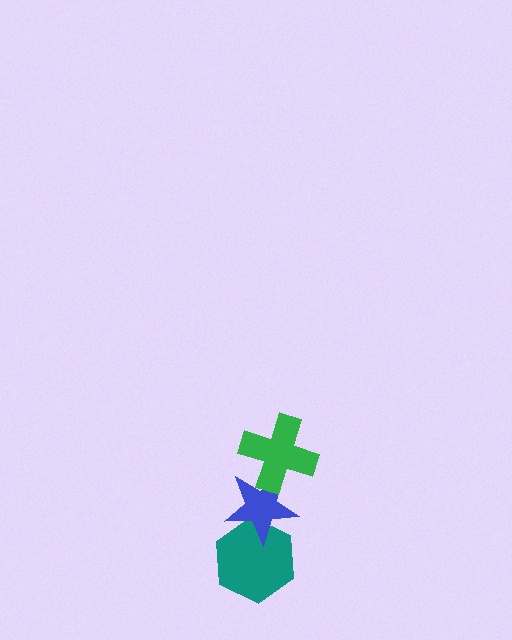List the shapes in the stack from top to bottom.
From top to bottom: the green cross, the blue star, the teal hexagon.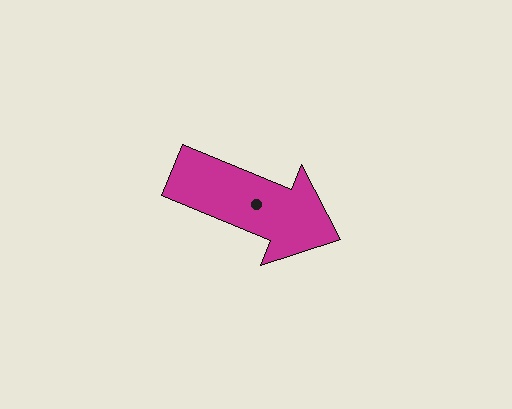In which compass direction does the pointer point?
East.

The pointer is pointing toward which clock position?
Roughly 4 o'clock.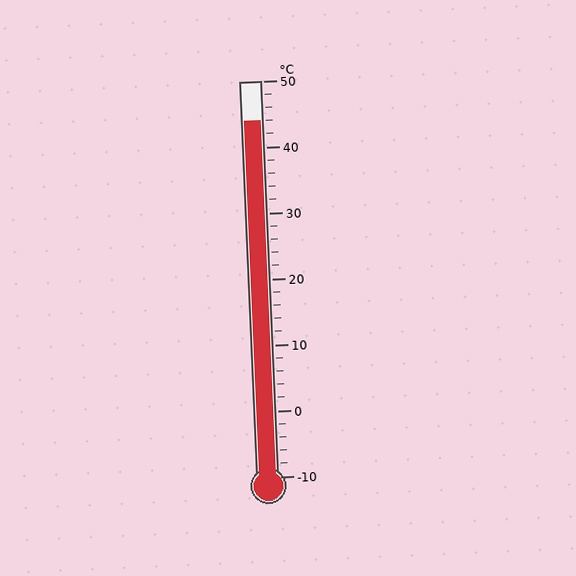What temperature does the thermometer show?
The thermometer shows approximately 44°C.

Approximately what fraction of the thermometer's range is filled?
The thermometer is filled to approximately 90% of its range.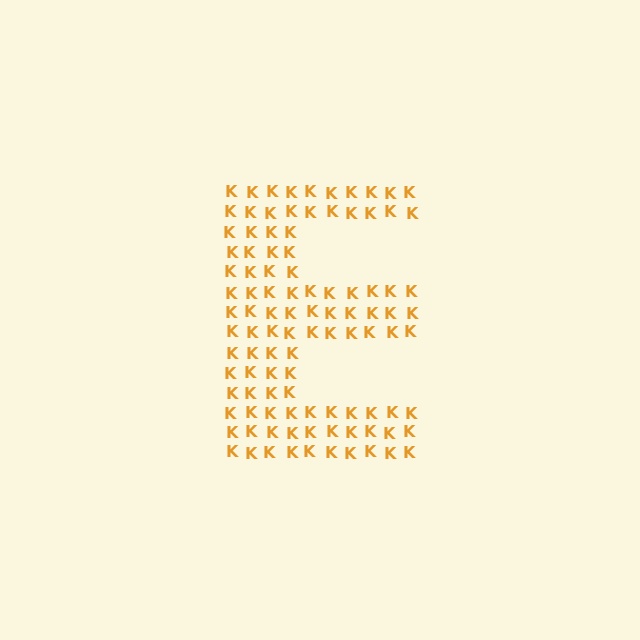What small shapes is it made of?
It is made of small letter K's.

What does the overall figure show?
The overall figure shows the letter E.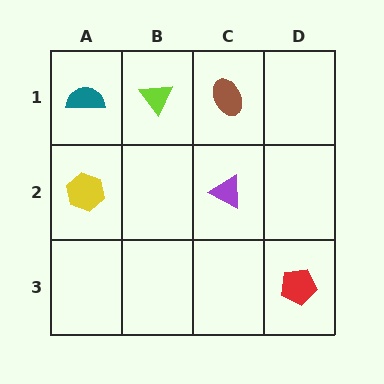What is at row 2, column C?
A purple triangle.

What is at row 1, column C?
A brown ellipse.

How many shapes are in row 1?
3 shapes.